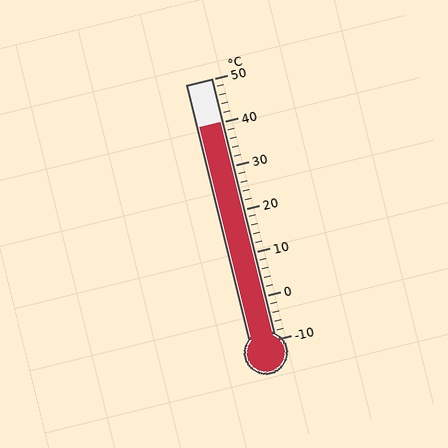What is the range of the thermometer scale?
The thermometer scale ranges from -10°C to 50°C.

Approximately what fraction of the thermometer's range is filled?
The thermometer is filled to approximately 85% of its range.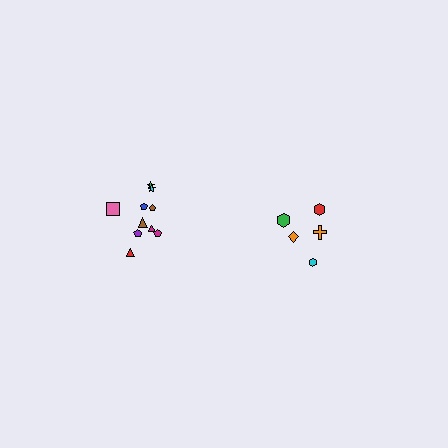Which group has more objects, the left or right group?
The left group.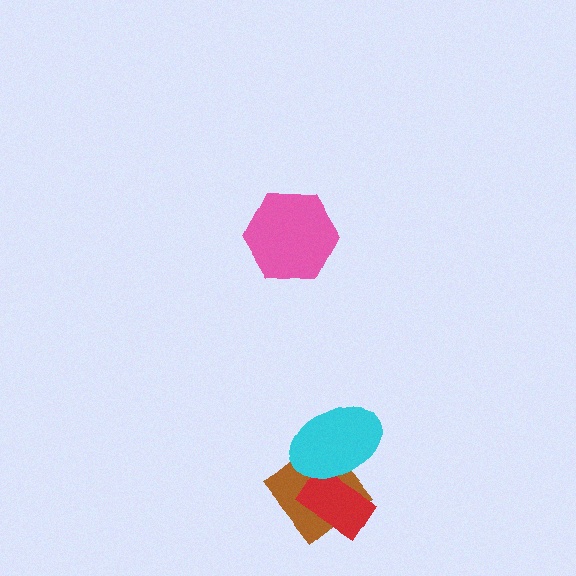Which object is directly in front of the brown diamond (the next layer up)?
The red rectangle is directly in front of the brown diamond.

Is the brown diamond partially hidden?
Yes, it is partially covered by another shape.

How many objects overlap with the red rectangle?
2 objects overlap with the red rectangle.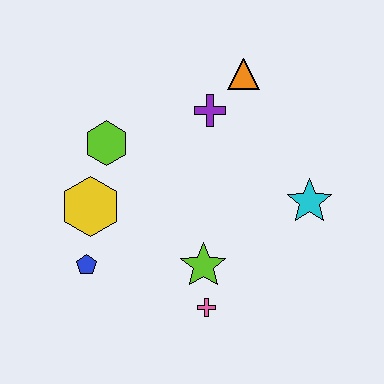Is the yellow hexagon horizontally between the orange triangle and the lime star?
No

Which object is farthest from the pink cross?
The orange triangle is farthest from the pink cross.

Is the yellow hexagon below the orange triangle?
Yes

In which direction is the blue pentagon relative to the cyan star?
The blue pentagon is to the left of the cyan star.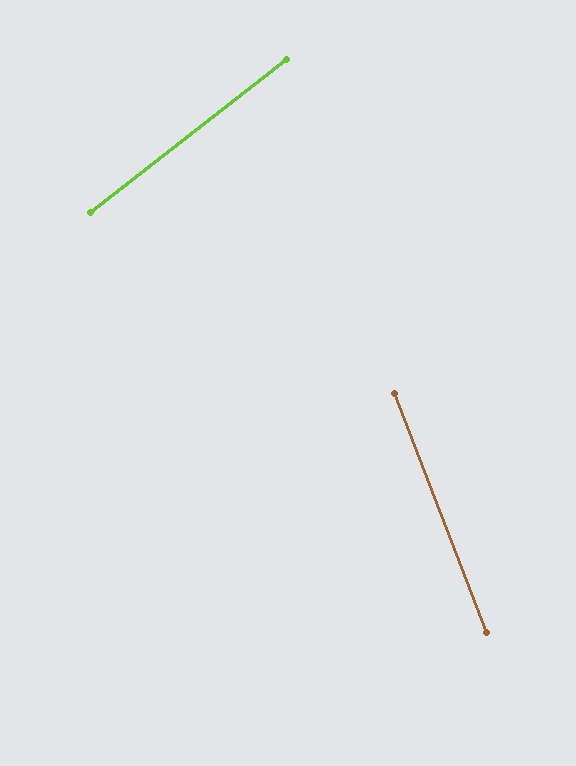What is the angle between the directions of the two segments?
Approximately 73 degrees.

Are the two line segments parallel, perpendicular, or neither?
Neither parallel nor perpendicular — they differ by about 73°.